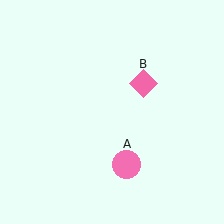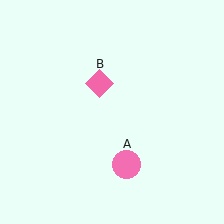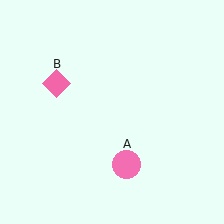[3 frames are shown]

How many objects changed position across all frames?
1 object changed position: pink diamond (object B).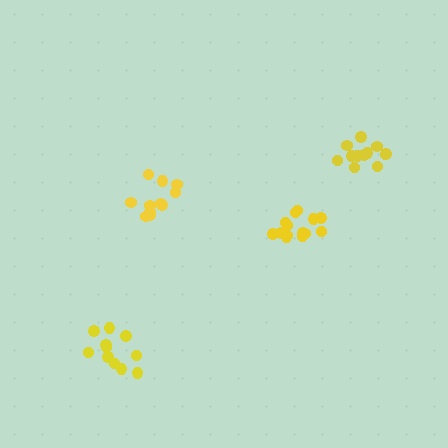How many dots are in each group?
Group 1: 12 dots, Group 2: 14 dots, Group 3: 11 dots, Group 4: 11 dots (48 total).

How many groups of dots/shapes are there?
There are 4 groups.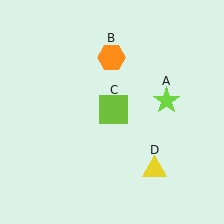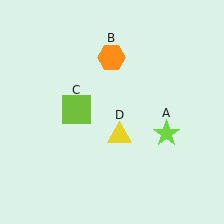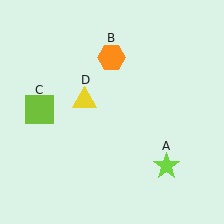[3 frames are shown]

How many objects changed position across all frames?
3 objects changed position: lime star (object A), lime square (object C), yellow triangle (object D).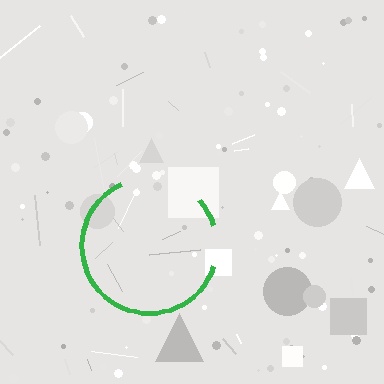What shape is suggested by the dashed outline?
The dashed outline suggests a circle.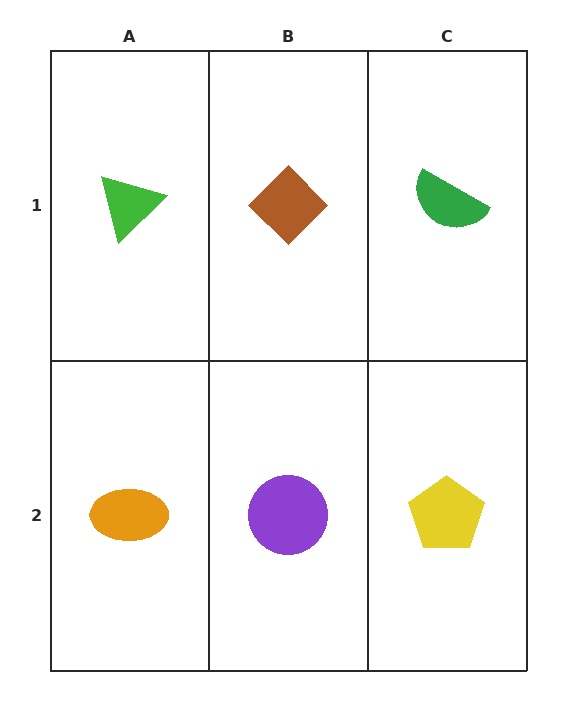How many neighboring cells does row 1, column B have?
3.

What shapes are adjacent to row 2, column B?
A brown diamond (row 1, column B), an orange ellipse (row 2, column A), a yellow pentagon (row 2, column C).